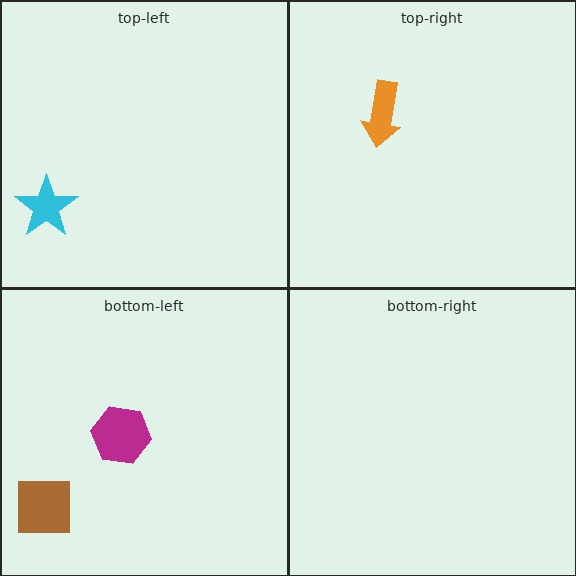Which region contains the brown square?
The bottom-left region.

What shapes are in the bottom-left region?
The brown square, the magenta hexagon.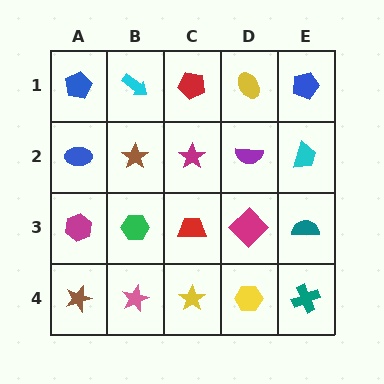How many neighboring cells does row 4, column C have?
3.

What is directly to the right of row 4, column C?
A yellow hexagon.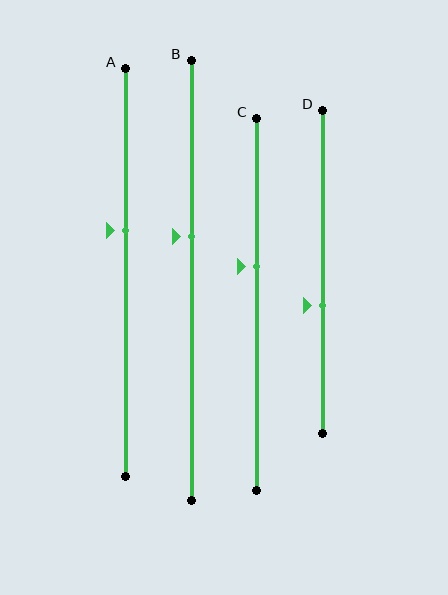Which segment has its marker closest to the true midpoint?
Segment B has its marker closest to the true midpoint.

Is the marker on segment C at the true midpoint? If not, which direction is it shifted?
No, the marker on segment C is shifted upward by about 10% of the segment length.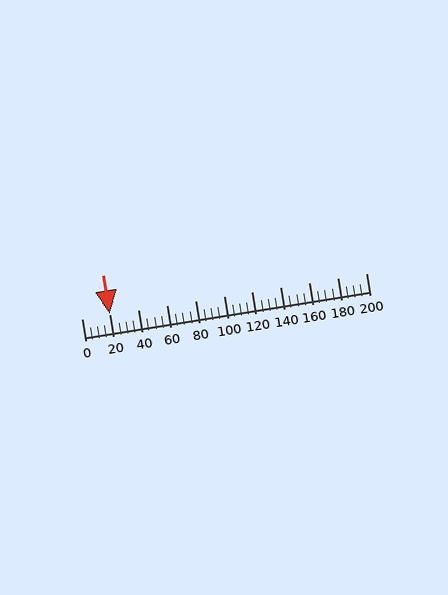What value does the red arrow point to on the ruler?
The red arrow points to approximately 20.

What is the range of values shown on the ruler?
The ruler shows values from 0 to 200.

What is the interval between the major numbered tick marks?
The major tick marks are spaced 20 units apart.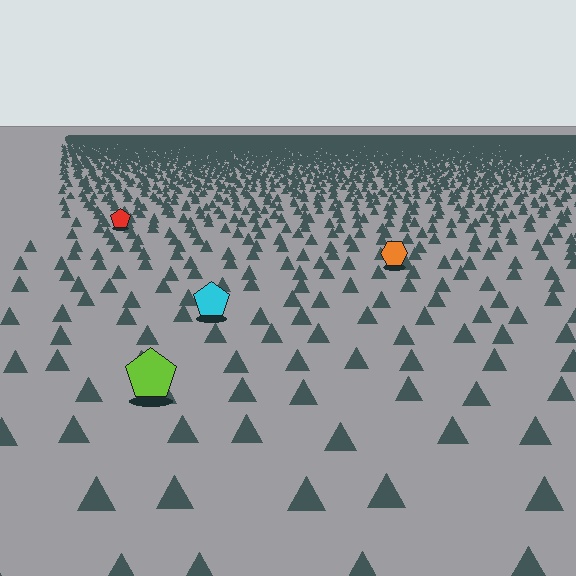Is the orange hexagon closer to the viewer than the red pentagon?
Yes. The orange hexagon is closer — you can tell from the texture gradient: the ground texture is coarser near it.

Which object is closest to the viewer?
The lime pentagon is closest. The texture marks near it are larger and more spread out.